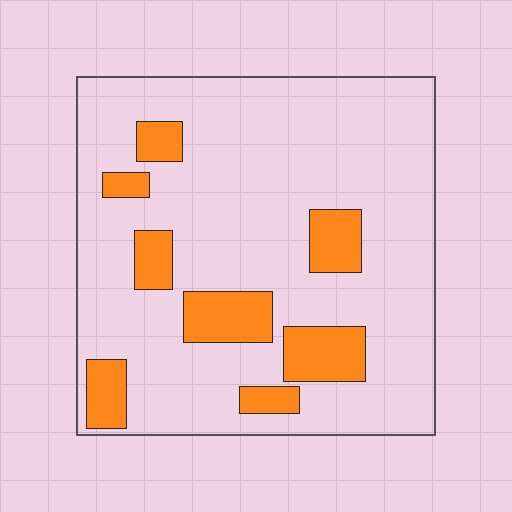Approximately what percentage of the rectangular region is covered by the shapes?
Approximately 20%.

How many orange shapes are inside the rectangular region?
8.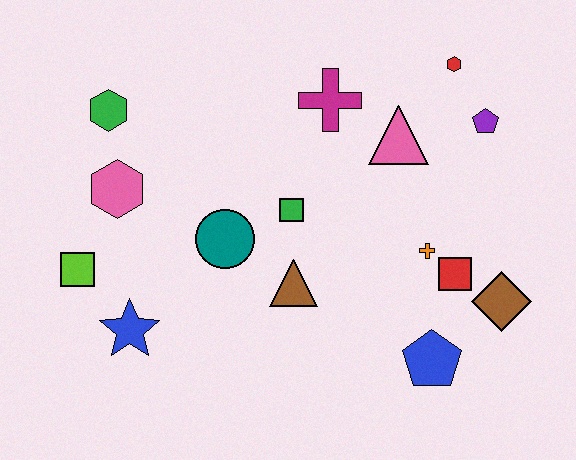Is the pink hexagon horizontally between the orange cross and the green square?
No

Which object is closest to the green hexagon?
The pink hexagon is closest to the green hexagon.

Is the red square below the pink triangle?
Yes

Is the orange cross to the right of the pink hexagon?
Yes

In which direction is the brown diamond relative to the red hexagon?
The brown diamond is below the red hexagon.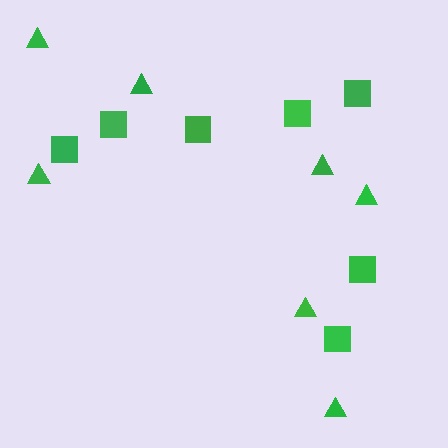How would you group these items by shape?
There are 2 groups: one group of squares (7) and one group of triangles (7).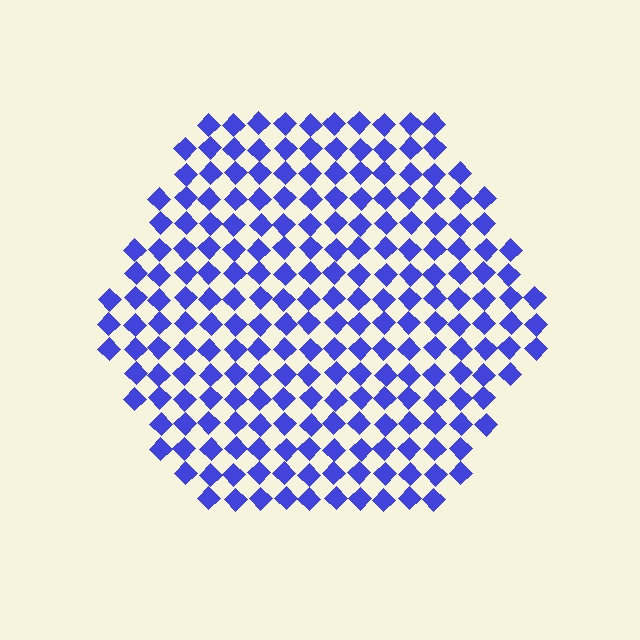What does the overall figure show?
The overall figure shows a hexagon.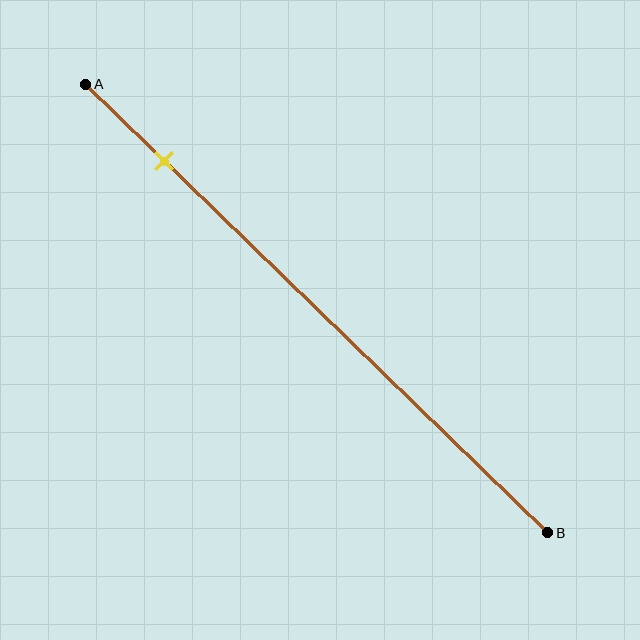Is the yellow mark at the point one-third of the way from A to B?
No, the mark is at about 15% from A, not at the 33% one-third point.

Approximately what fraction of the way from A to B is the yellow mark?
The yellow mark is approximately 15% of the way from A to B.